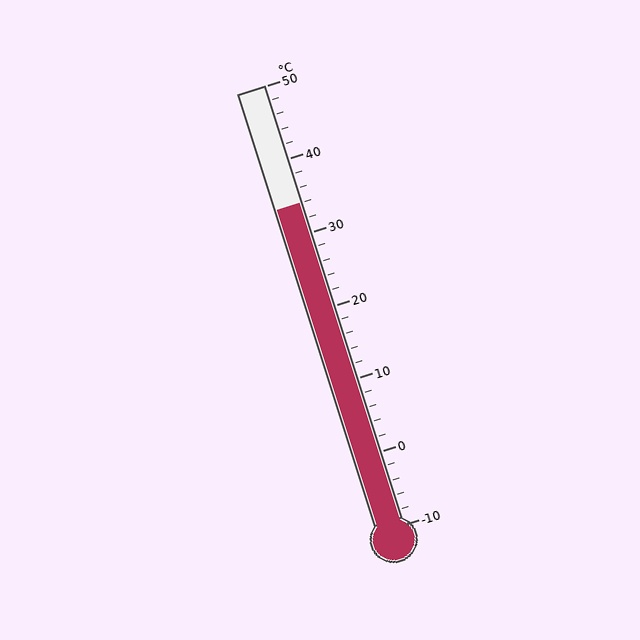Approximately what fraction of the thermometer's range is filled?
The thermometer is filled to approximately 75% of its range.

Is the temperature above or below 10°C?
The temperature is above 10°C.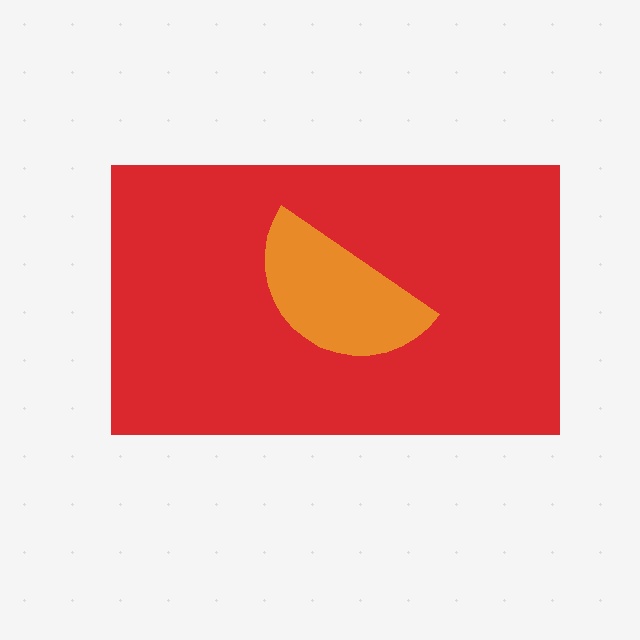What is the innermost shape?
The orange semicircle.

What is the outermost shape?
The red rectangle.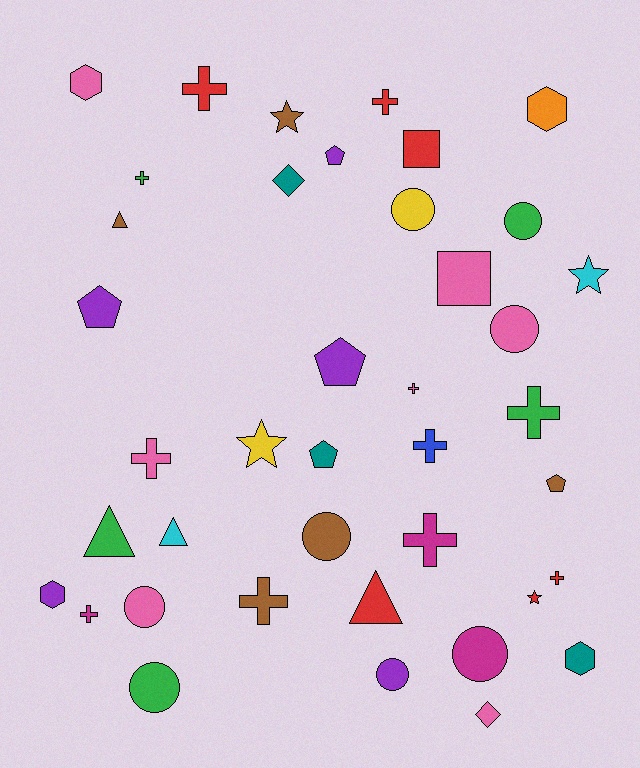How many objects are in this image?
There are 40 objects.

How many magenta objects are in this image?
There are 3 magenta objects.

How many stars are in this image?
There are 4 stars.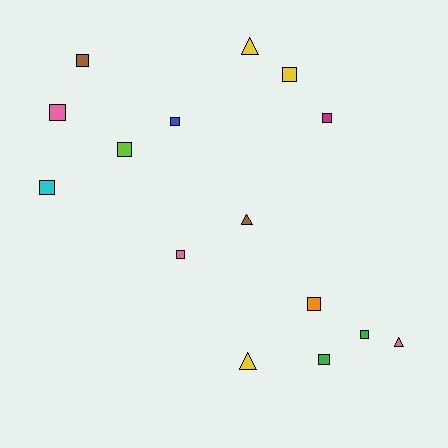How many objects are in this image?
There are 15 objects.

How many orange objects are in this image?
There is 1 orange object.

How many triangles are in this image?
There are 4 triangles.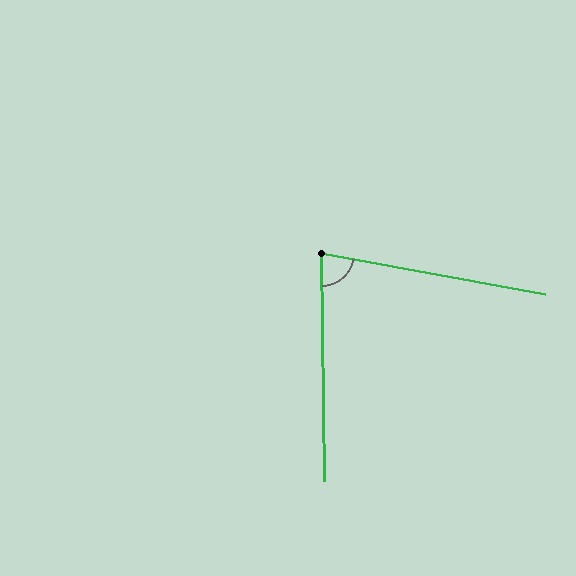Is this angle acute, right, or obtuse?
It is acute.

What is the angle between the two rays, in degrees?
Approximately 79 degrees.